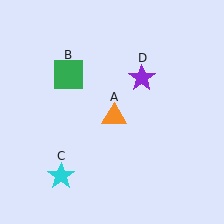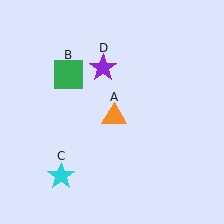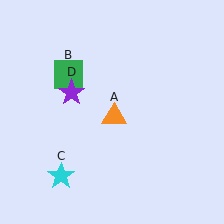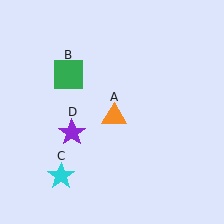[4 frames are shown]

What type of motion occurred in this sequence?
The purple star (object D) rotated counterclockwise around the center of the scene.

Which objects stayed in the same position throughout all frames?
Orange triangle (object A) and green square (object B) and cyan star (object C) remained stationary.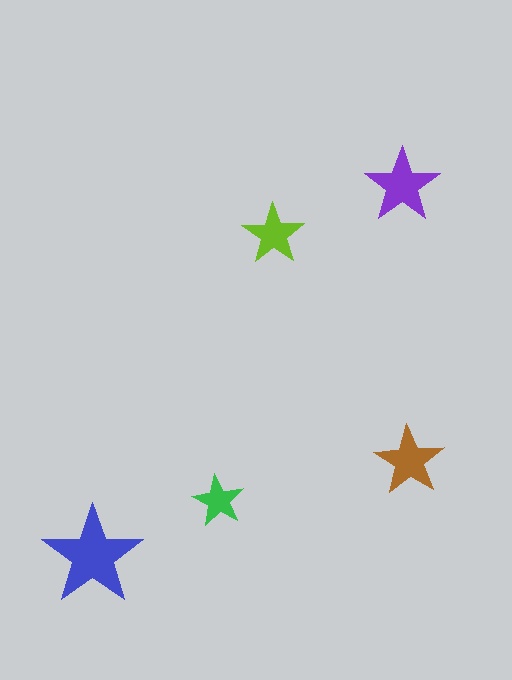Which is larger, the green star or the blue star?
The blue one.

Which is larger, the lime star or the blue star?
The blue one.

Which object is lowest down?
The blue star is bottommost.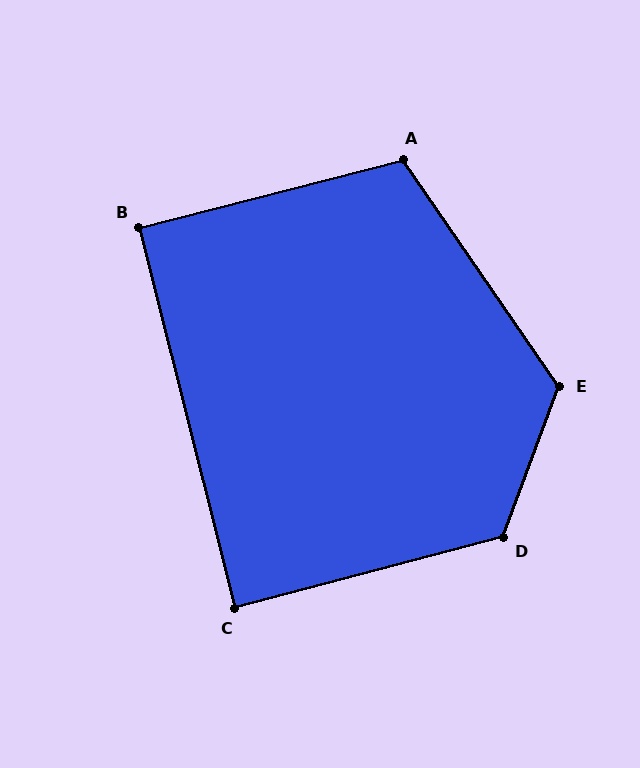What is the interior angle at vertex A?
Approximately 110 degrees (obtuse).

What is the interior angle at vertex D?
Approximately 125 degrees (obtuse).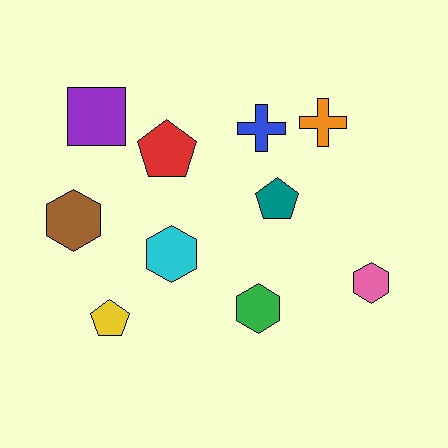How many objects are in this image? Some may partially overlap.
There are 10 objects.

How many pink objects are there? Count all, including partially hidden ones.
There is 1 pink object.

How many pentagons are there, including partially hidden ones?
There are 3 pentagons.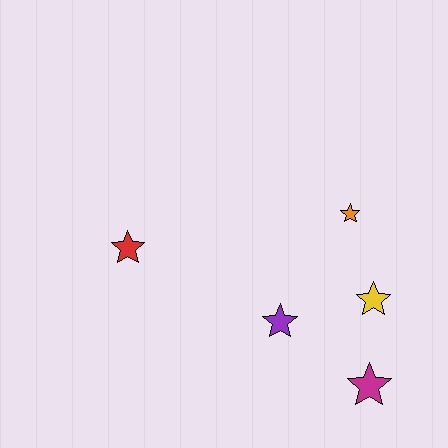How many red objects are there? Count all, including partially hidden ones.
There is 1 red object.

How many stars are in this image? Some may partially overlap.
There are 5 stars.